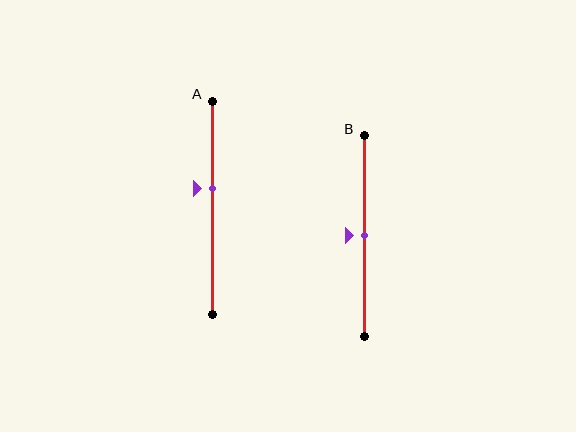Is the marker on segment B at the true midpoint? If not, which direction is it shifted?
Yes, the marker on segment B is at the true midpoint.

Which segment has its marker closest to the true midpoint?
Segment B has its marker closest to the true midpoint.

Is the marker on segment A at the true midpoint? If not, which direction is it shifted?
No, the marker on segment A is shifted upward by about 9% of the segment length.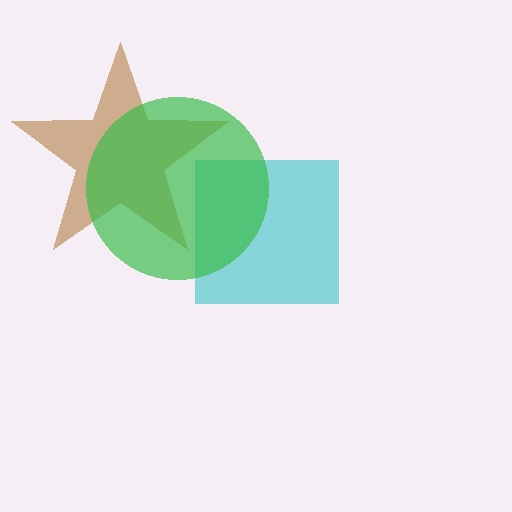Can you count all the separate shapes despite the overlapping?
Yes, there are 3 separate shapes.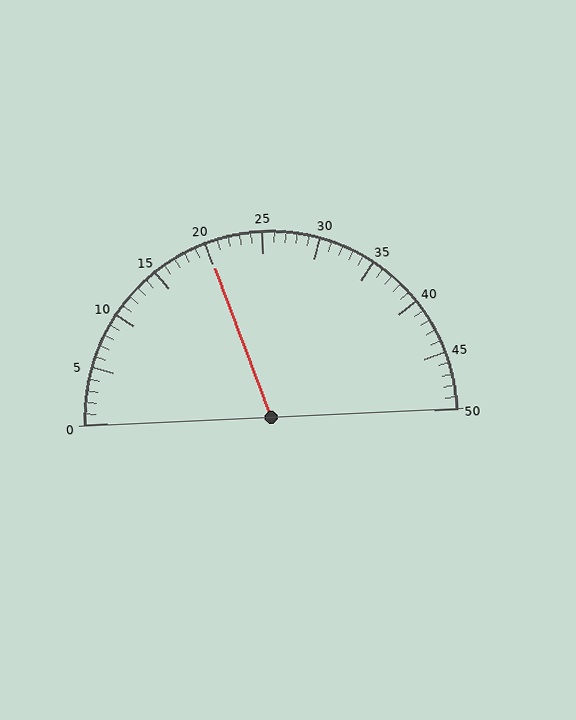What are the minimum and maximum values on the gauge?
The gauge ranges from 0 to 50.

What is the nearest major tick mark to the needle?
The nearest major tick mark is 20.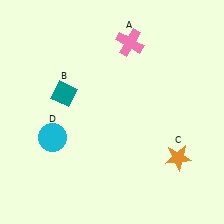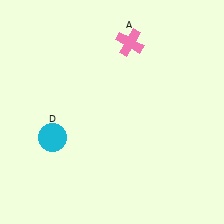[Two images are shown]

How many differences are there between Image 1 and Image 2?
There are 2 differences between the two images.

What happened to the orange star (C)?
The orange star (C) was removed in Image 2. It was in the bottom-right area of Image 1.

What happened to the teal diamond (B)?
The teal diamond (B) was removed in Image 2. It was in the top-left area of Image 1.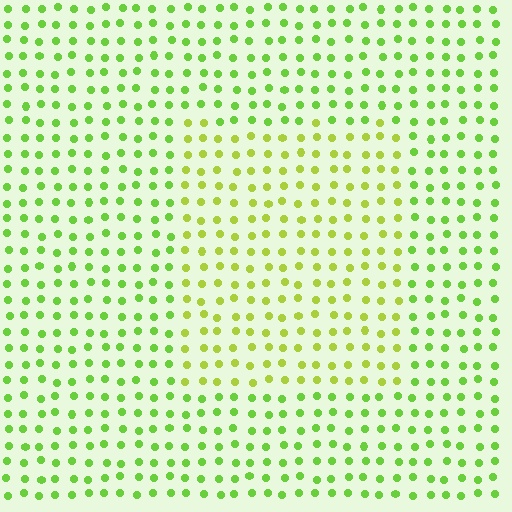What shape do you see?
I see a rectangle.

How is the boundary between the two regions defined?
The boundary is defined purely by a slight shift in hue (about 27 degrees). Spacing, size, and orientation are identical on both sides.